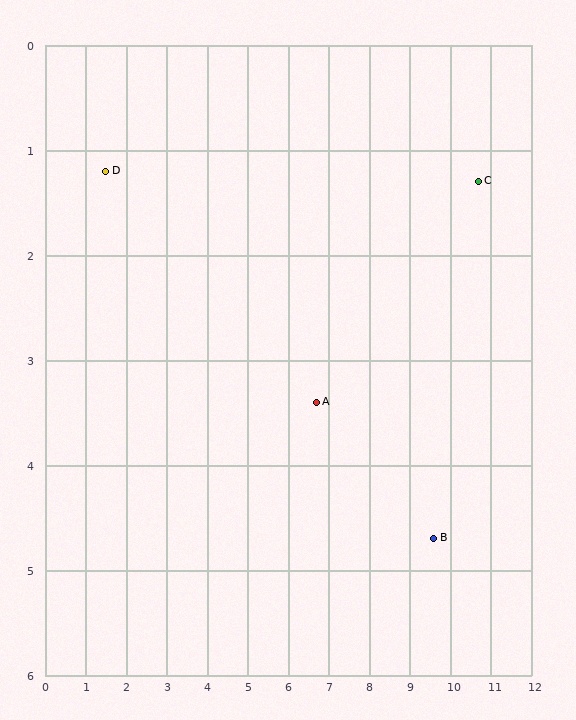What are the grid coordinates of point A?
Point A is at approximately (6.7, 3.4).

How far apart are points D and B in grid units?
Points D and B are about 8.8 grid units apart.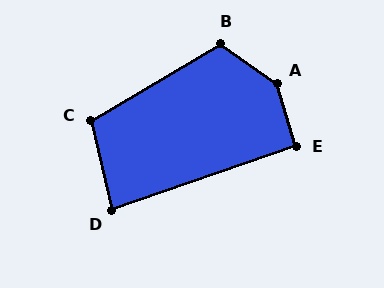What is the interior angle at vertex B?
Approximately 114 degrees (obtuse).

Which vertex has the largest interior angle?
A, at approximately 142 degrees.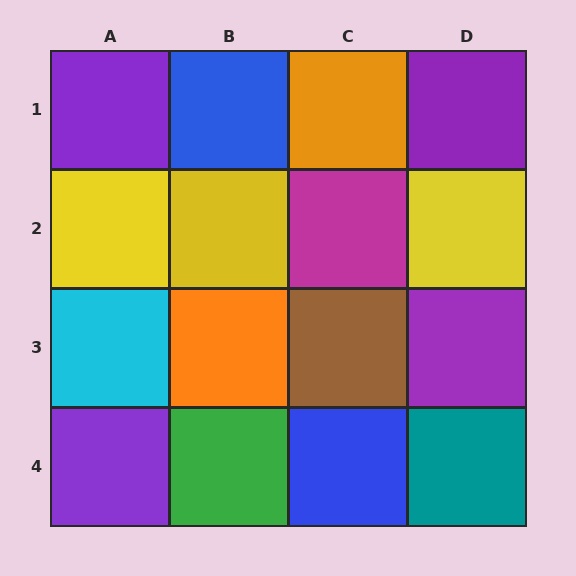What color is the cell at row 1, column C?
Orange.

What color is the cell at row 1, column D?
Purple.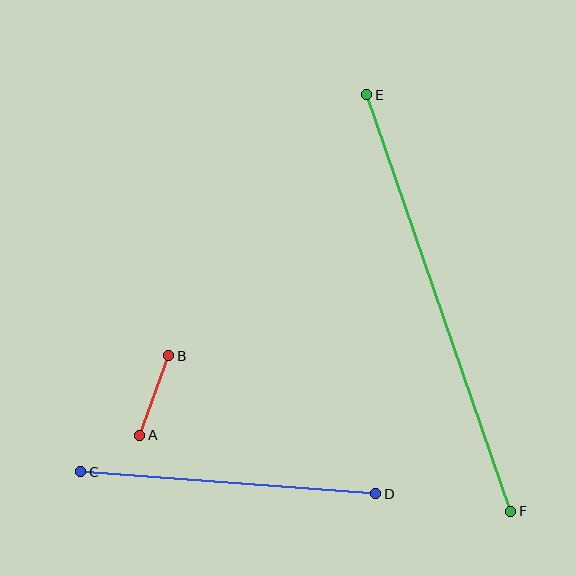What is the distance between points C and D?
The distance is approximately 296 pixels.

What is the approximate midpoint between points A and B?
The midpoint is at approximately (154, 395) pixels.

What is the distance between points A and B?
The distance is approximately 85 pixels.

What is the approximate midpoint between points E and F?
The midpoint is at approximately (439, 303) pixels.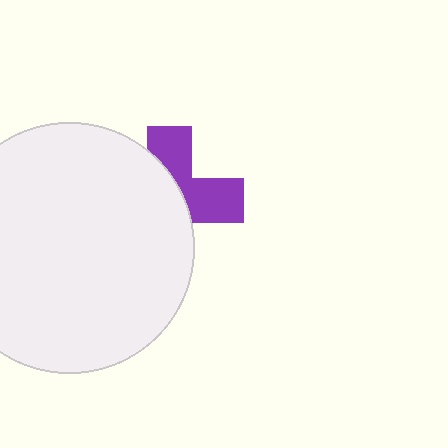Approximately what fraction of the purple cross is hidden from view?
Roughly 60% of the purple cross is hidden behind the white circle.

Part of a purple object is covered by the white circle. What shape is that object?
It is a cross.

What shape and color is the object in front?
The object in front is a white circle.